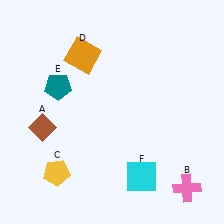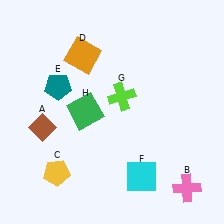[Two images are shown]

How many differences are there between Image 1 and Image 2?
There are 2 differences between the two images.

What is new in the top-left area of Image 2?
A green square (H) was added in the top-left area of Image 2.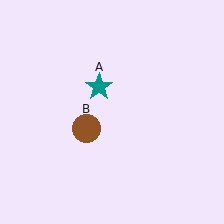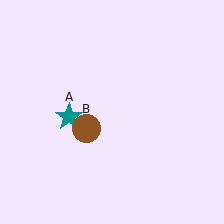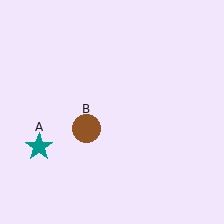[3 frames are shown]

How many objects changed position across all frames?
1 object changed position: teal star (object A).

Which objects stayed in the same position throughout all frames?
Brown circle (object B) remained stationary.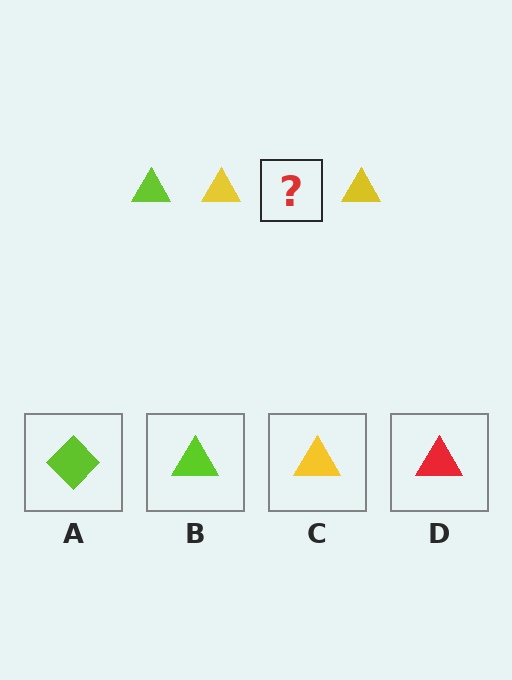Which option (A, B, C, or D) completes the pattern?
B.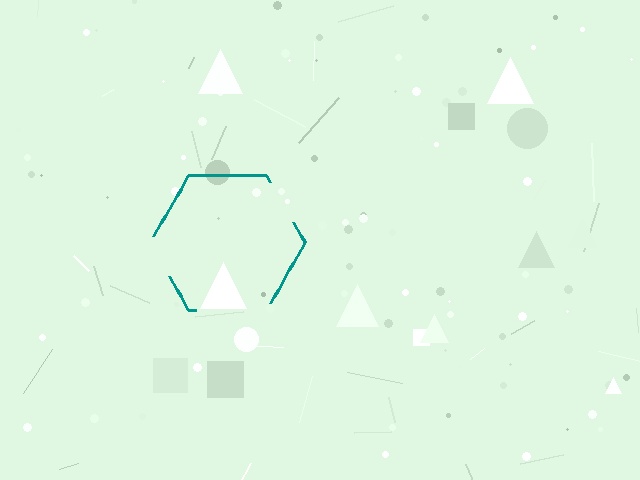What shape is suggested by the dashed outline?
The dashed outline suggests a hexagon.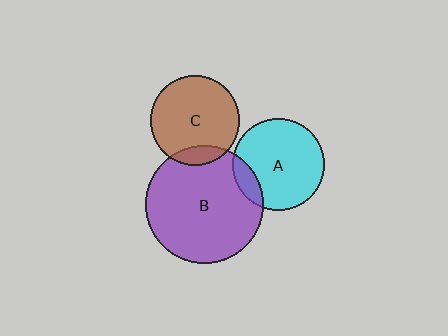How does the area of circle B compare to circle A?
Approximately 1.7 times.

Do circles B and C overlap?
Yes.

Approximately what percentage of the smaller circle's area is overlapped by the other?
Approximately 10%.